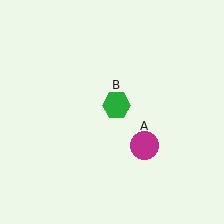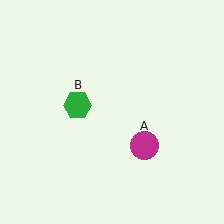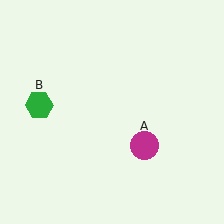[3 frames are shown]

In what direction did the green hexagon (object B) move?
The green hexagon (object B) moved left.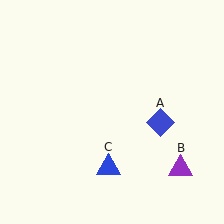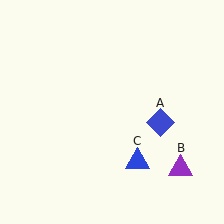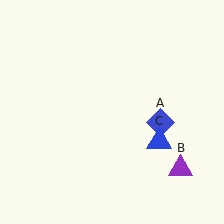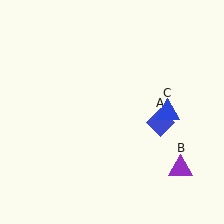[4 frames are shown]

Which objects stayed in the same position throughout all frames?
Blue diamond (object A) and purple triangle (object B) remained stationary.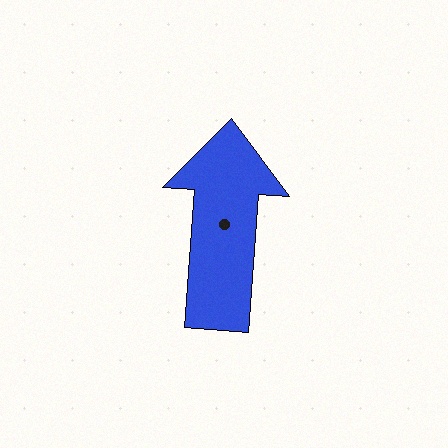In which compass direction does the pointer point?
North.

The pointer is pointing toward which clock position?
Roughly 12 o'clock.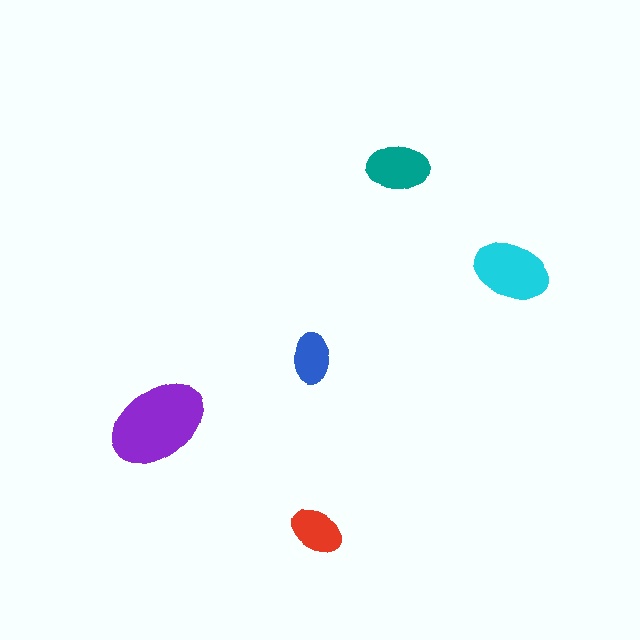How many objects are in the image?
There are 5 objects in the image.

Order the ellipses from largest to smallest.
the purple one, the cyan one, the teal one, the red one, the blue one.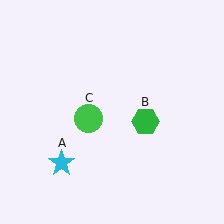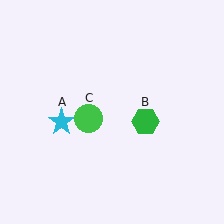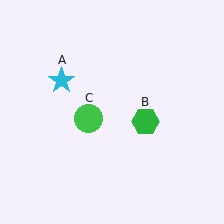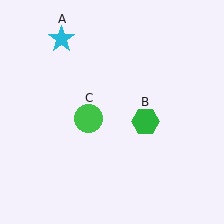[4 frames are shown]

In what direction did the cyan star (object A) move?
The cyan star (object A) moved up.